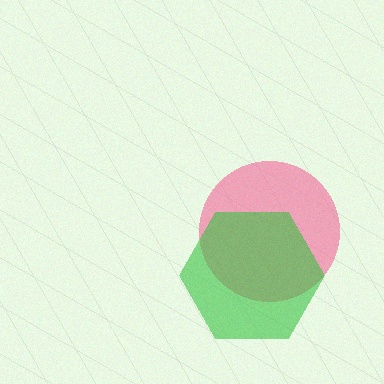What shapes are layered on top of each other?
The layered shapes are: a pink circle, a green hexagon.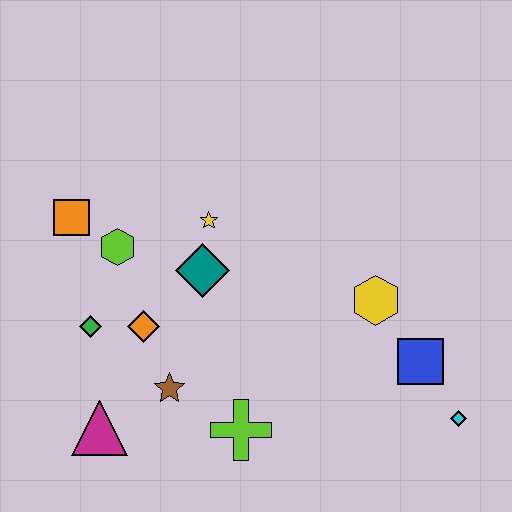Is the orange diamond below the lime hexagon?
Yes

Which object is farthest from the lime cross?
The orange square is farthest from the lime cross.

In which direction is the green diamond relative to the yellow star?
The green diamond is to the left of the yellow star.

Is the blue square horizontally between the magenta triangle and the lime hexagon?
No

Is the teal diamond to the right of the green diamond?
Yes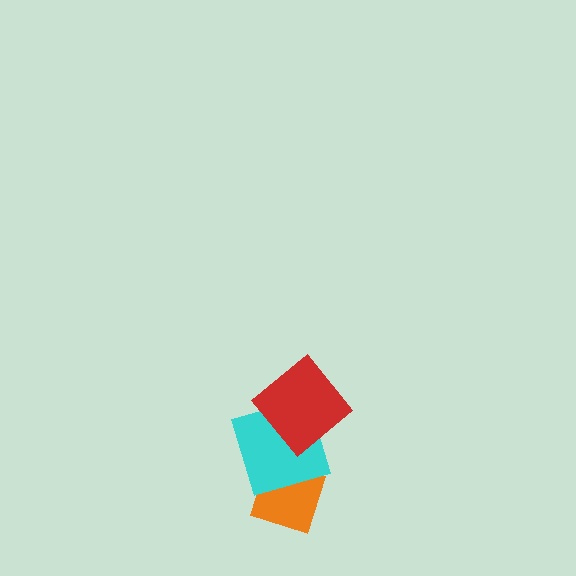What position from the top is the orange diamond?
The orange diamond is 3rd from the top.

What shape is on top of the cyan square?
The red diamond is on top of the cyan square.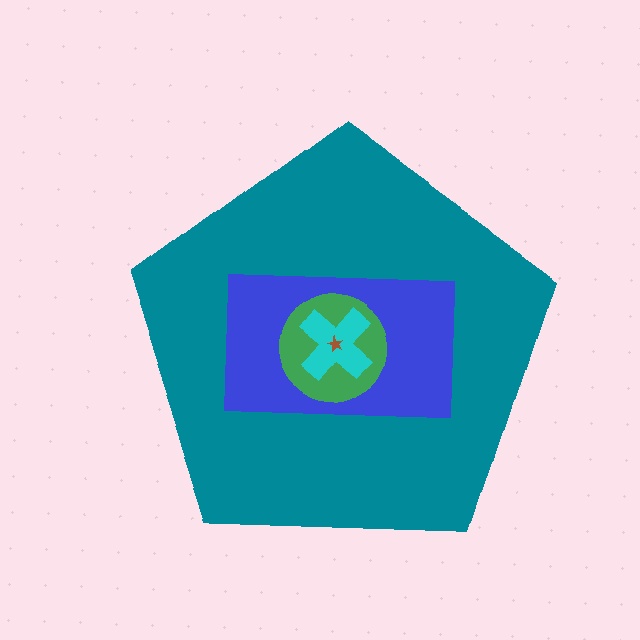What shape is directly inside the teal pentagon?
The blue rectangle.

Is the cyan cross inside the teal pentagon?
Yes.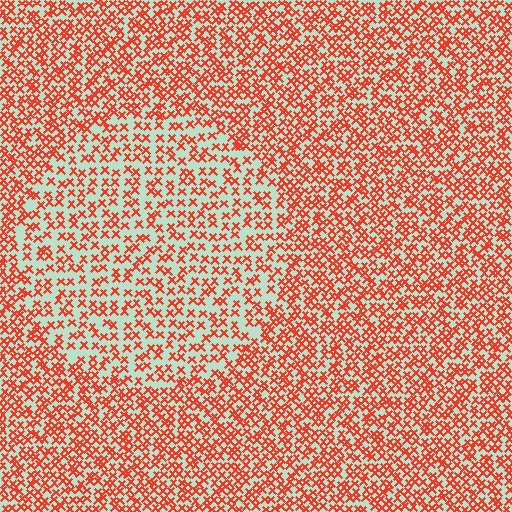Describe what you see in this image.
The image contains small red elements arranged at two different densities. A circle-shaped region is visible where the elements are less densely packed than the surrounding area.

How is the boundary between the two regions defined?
The boundary is defined by a change in element density (approximately 1.7x ratio). All elements are the same color, size, and shape.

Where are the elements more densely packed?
The elements are more densely packed outside the circle boundary.